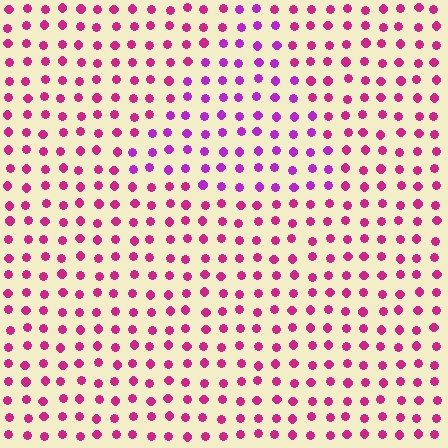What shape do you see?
I see a triangle.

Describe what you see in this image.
The image is filled with small magenta elements in a uniform arrangement. A triangle-shaped region is visible where the elements are tinted to a slightly different hue, forming a subtle color boundary.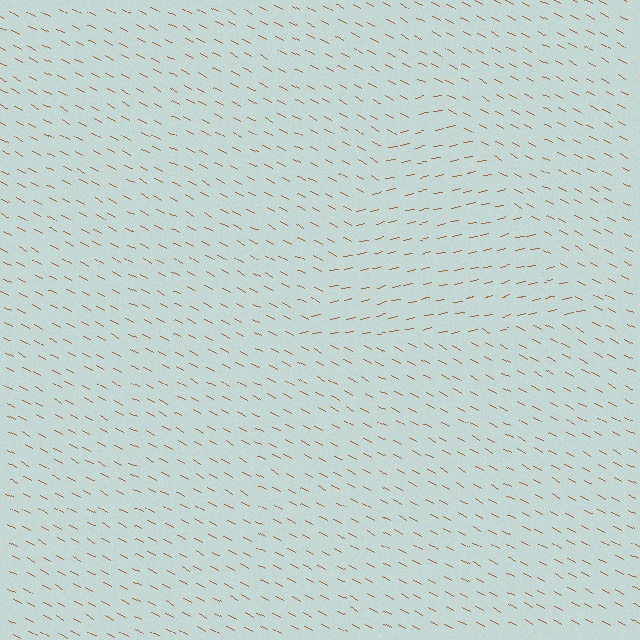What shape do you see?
I see a triangle.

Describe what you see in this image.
The image is filled with small brown line segments. A triangle region in the image has lines oriented differently from the surrounding lines, creating a visible texture boundary.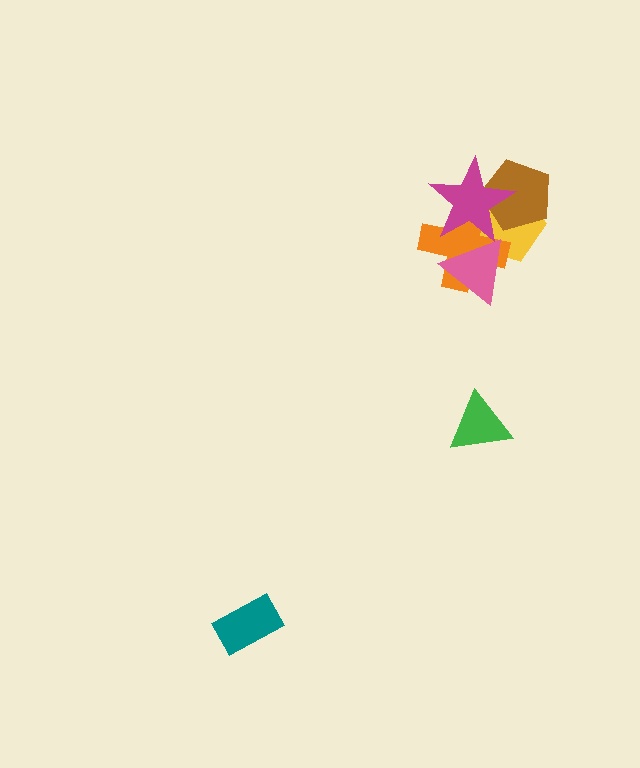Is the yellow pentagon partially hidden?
Yes, it is partially covered by another shape.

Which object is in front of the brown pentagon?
The magenta star is in front of the brown pentagon.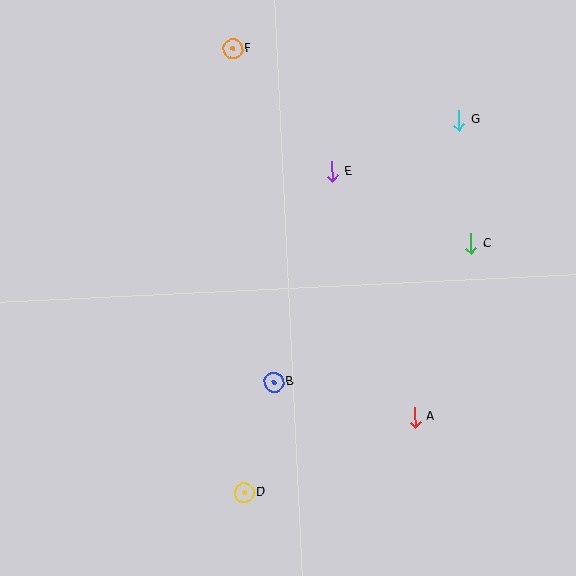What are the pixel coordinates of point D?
Point D is at (244, 493).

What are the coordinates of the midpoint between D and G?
The midpoint between D and G is at (351, 306).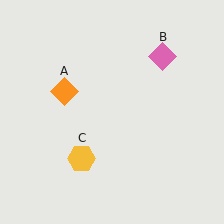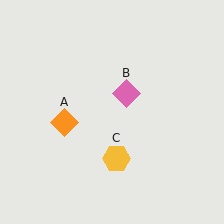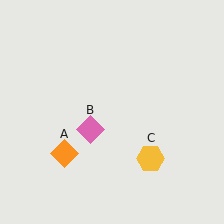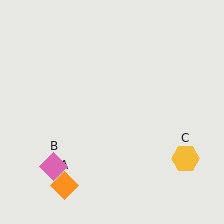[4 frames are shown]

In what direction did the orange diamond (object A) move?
The orange diamond (object A) moved down.